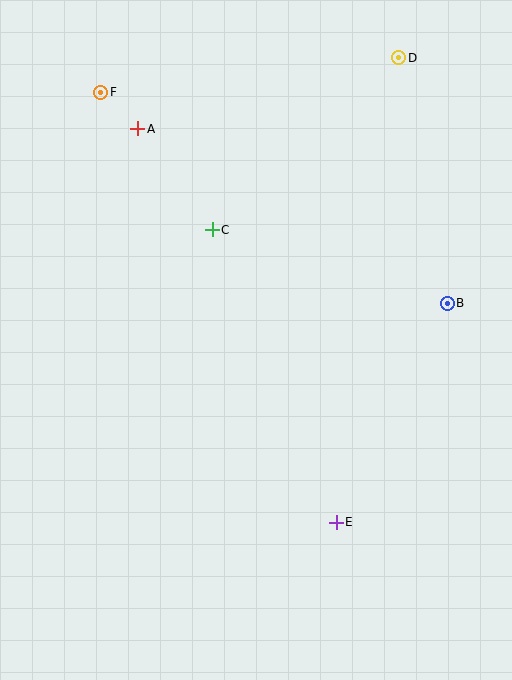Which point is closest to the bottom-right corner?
Point E is closest to the bottom-right corner.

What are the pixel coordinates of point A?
Point A is at (138, 129).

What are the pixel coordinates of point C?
Point C is at (212, 230).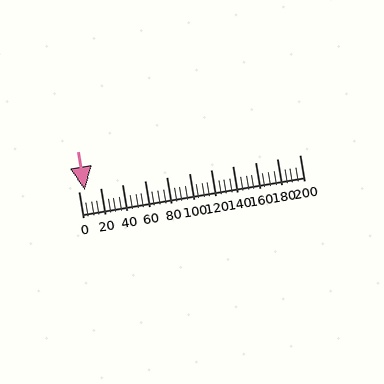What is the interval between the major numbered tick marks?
The major tick marks are spaced 20 units apart.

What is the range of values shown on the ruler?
The ruler shows values from 0 to 200.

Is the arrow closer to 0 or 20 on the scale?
The arrow is closer to 0.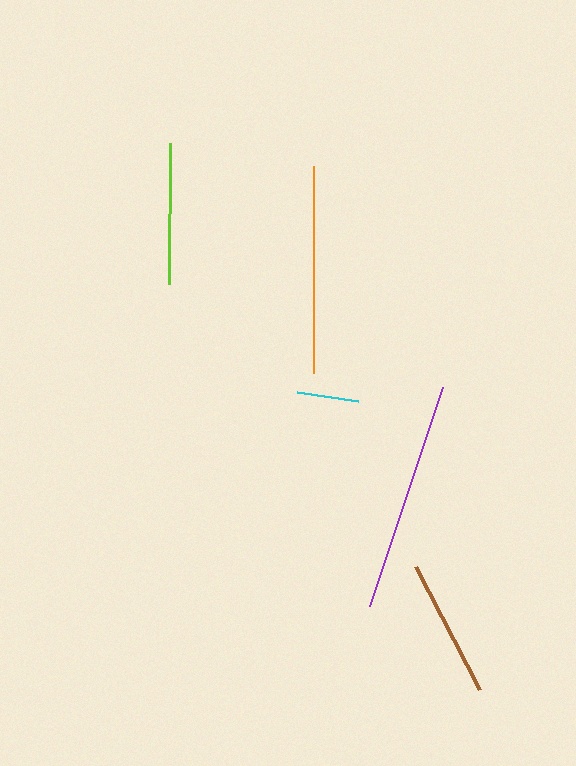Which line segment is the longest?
The purple line is the longest at approximately 231 pixels.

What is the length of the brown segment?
The brown segment is approximately 139 pixels long.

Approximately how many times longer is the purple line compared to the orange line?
The purple line is approximately 1.1 times the length of the orange line.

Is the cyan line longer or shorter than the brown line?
The brown line is longer than the cyan line.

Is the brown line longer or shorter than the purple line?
The purple line is longer than the brown line.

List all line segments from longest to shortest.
From longest to shortest: purple, orange, lime, brown, cyan.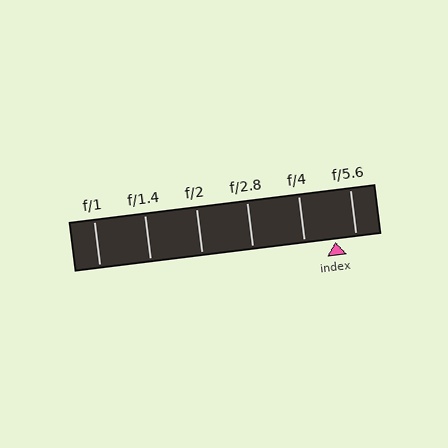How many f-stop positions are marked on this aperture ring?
There are 6 f-stop positions marked.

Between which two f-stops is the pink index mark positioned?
The index mark is between f/4 and f/5.6.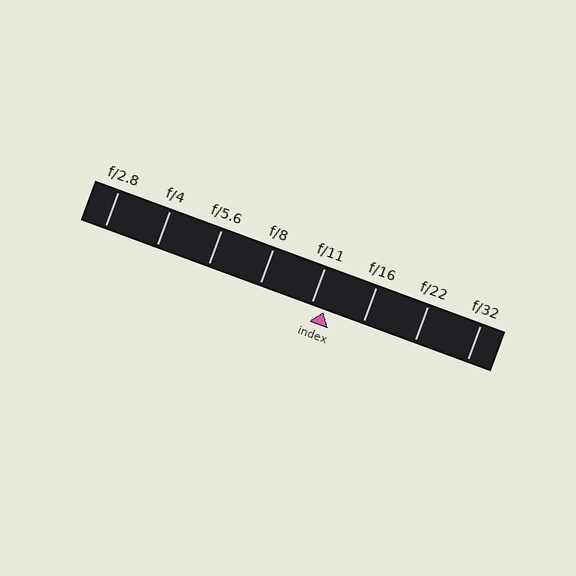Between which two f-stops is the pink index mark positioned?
The index mark is between f/11 and f/16.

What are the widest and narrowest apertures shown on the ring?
The widest aperture shown is f/2.8 and the narrowest is f/32.